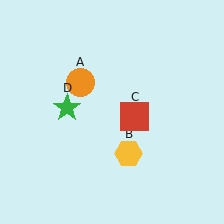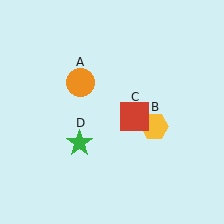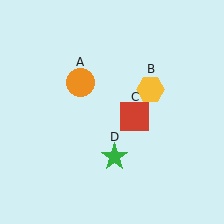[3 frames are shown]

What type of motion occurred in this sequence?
The yellow hexagon (object B), green star (object D) rotated counterclockwise around the center of the scene.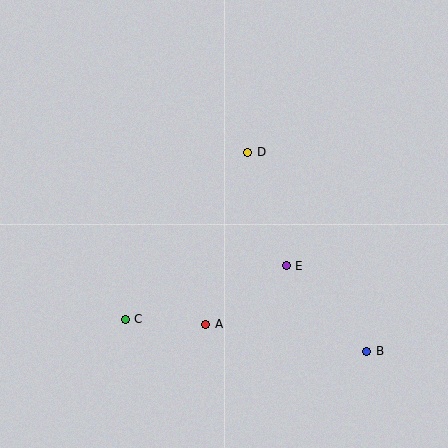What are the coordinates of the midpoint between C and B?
The midpoint between C and B is at (246, 335).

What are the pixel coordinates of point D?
Point D is at (248, 152).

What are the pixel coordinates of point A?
Point A is at (206, 324).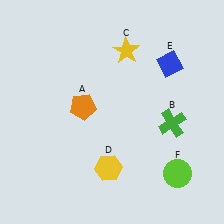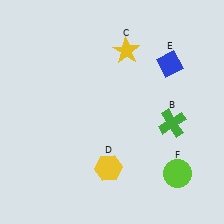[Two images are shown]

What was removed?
The orange pentagon (A) was removed in Image 2.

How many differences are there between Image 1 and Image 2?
There is 1 difference between the two images.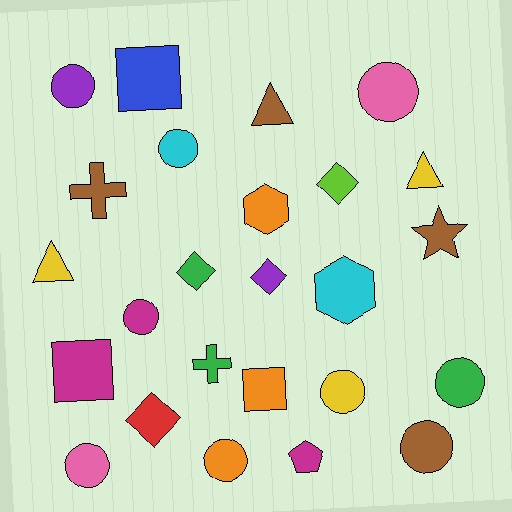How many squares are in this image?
There are 3 squares.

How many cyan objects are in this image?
There are 2 cyan objects.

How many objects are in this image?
There are 25 objects.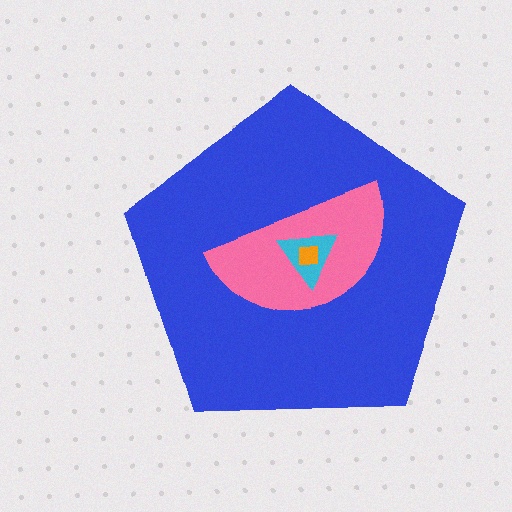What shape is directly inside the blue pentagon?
The pink semicircle.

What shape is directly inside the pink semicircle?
The cyan triangle.